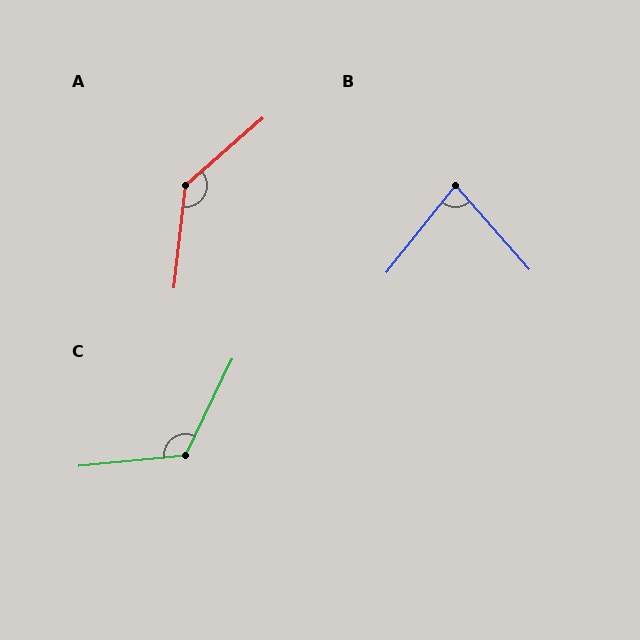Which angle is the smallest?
B, at approximately 80 degrees.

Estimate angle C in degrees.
Approximately 122 degrees.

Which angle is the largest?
A, at approximately 138 degrees.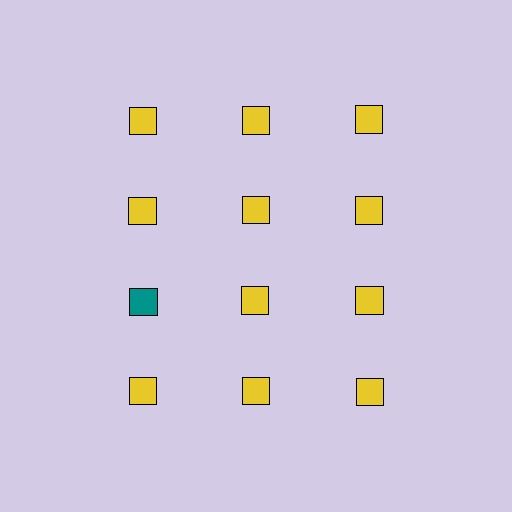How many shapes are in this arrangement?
There are 12 shapes arranged in a grid pattern.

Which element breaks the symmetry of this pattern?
The teal square in the third row, leftmost column breaks the symmetry. All other shapes are yellow squares.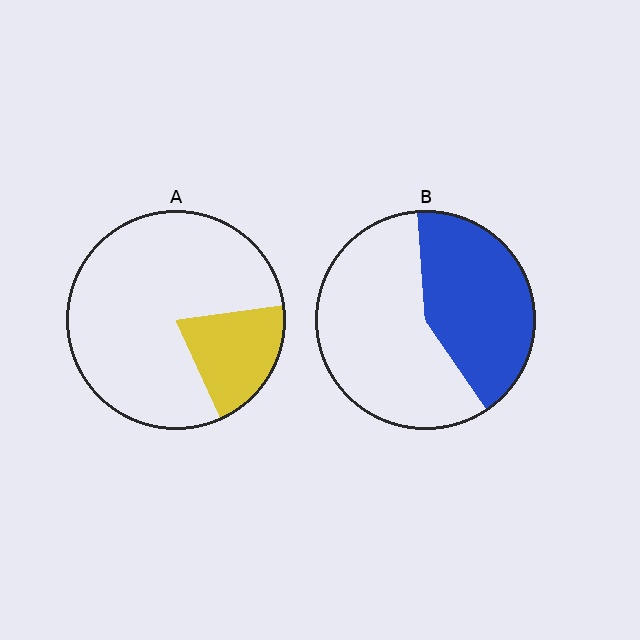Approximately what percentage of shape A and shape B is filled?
A is approximately 20% and B is approximately 40%.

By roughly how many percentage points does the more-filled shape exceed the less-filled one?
By roughly 20 percentage points (B over A).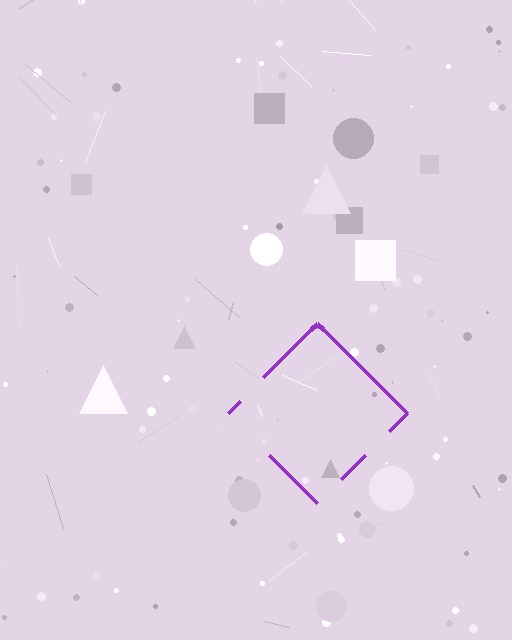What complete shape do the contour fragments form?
The contour fragments form a diamond.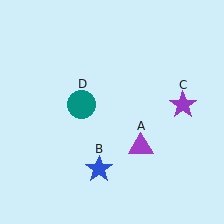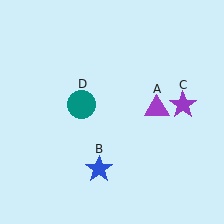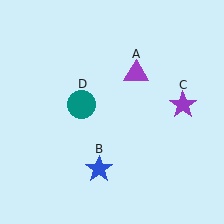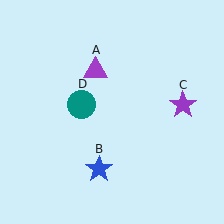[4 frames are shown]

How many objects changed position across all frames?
1 object changed position: purple triangle (object A).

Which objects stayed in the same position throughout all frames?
Blue star (object B) and purple star (object C) and teal circle (object D) remained stationary.